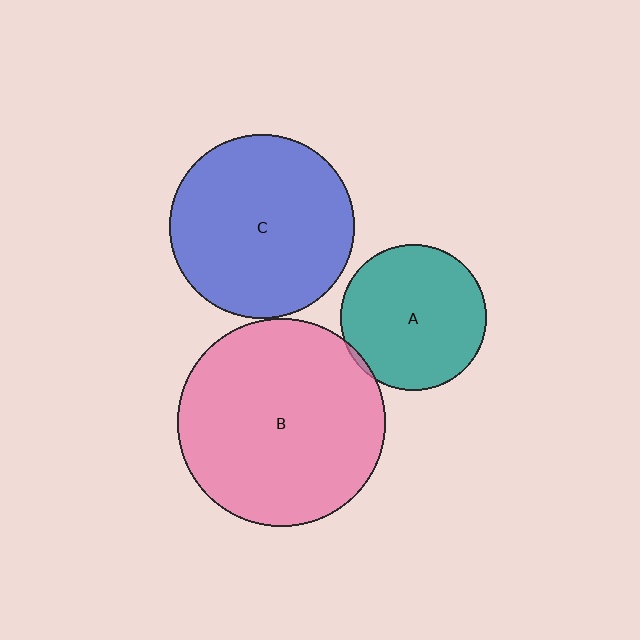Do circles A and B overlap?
Yes.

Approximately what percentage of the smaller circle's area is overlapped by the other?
Approximately 5%.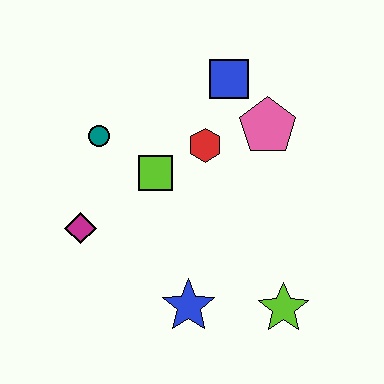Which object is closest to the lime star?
The blue star is closest to the lime star.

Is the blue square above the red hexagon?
Yes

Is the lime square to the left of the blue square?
Yes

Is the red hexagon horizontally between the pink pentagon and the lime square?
Yes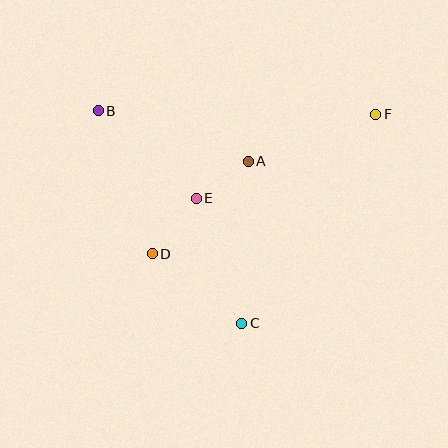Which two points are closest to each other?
Points A and E are closest to each other.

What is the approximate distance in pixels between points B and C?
The distance between B and C is approximately 257 pixels.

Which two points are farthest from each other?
Points B and F are farthest from each other.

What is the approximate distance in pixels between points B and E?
The distance between B and E is approximately 131 pixels.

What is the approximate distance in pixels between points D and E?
The distance between D and E is approximately 71 pixels.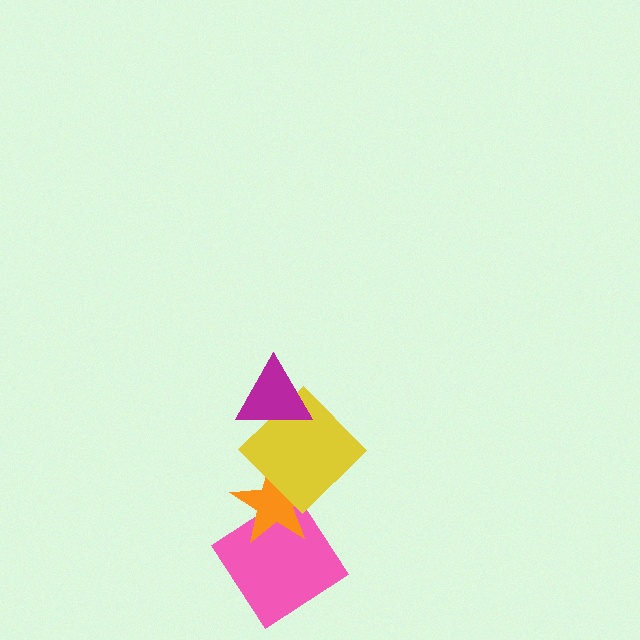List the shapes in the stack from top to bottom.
From top to bottom: the magenta triangle, the yellow diamond, the orange star, the pink diamond.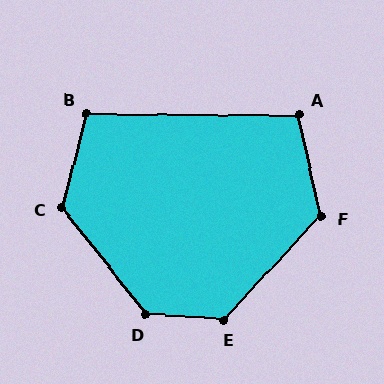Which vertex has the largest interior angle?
D, at approximately 132 degrees.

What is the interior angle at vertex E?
Approximately 130 degrees (obtuse).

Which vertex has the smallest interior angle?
A, at approximately 103 degrees.